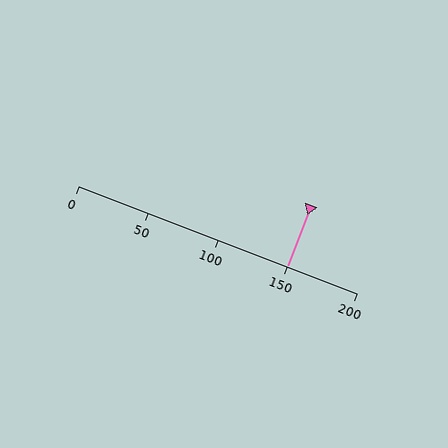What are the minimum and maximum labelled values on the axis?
The axis runs from 0 to 200.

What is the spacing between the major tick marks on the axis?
The major ticks are spaced 50 apart.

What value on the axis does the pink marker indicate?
The marker indicates approximately 150.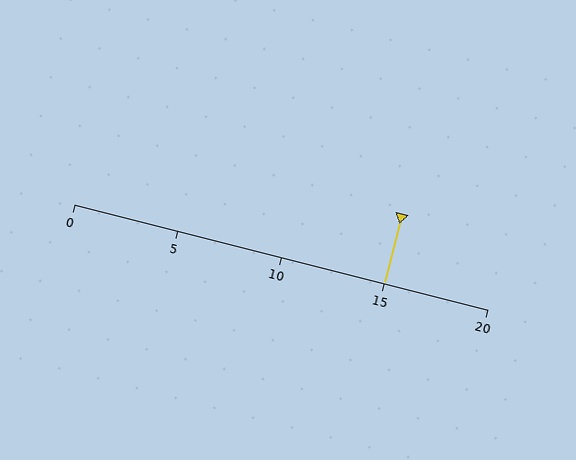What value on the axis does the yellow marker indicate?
The marker indicates approximately 15.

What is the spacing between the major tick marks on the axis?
The major ticks are spaced 5 apart.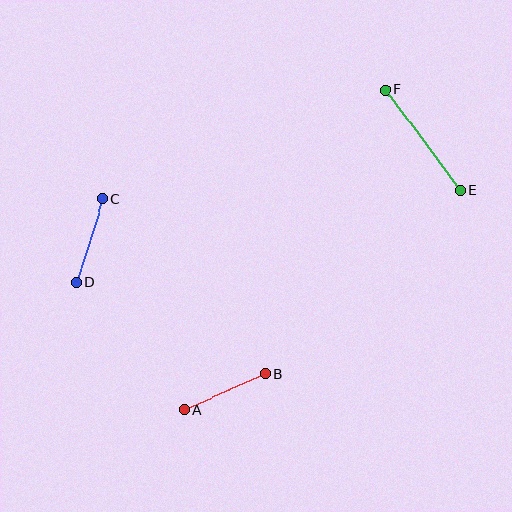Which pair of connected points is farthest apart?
Points E and F are farthest apart.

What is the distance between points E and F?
The distance is approximately 126 pixels.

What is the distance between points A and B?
The distance is approximately 89 pixels.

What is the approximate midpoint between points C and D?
The midpoint is at approximately (90, 240) pixels.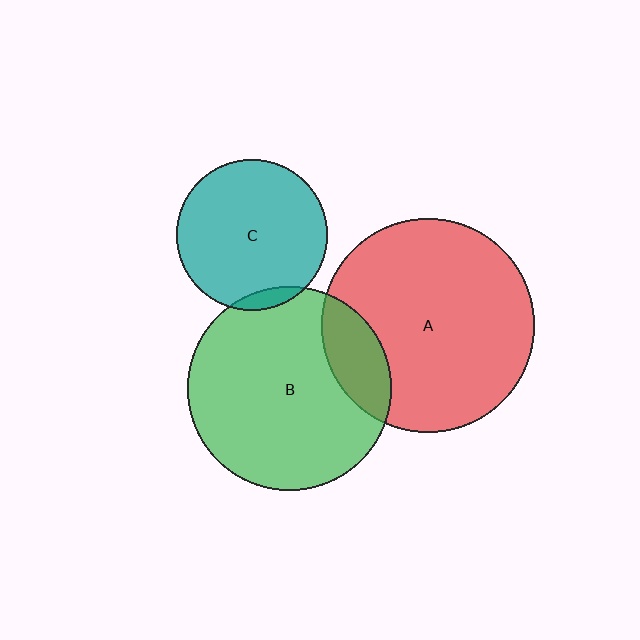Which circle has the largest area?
Circle A (red).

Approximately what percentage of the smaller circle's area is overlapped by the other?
Approximately 15%.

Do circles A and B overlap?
Yes.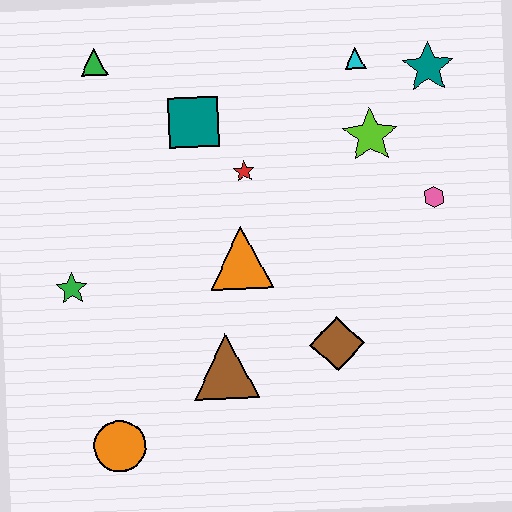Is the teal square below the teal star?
Yes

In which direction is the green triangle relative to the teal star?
The green triangle is to the left of the teal star.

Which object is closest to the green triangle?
The teal square is closest to the green triangle.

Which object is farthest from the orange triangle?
The teal star is farthest from the orange triangle.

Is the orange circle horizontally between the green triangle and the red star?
Yes